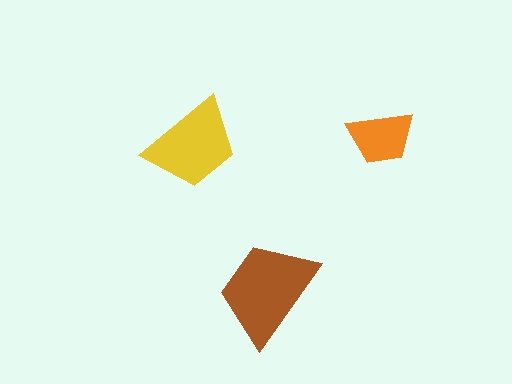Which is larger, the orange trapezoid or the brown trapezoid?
The brown one.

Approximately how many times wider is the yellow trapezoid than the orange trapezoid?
About 1.5 times wider.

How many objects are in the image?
There are 3 objects in the image.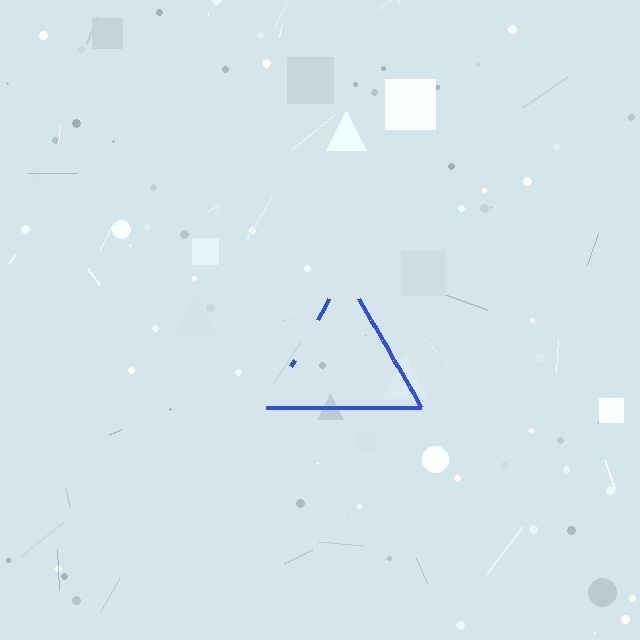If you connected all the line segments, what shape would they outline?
They would outline a triangle.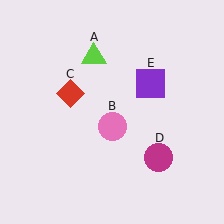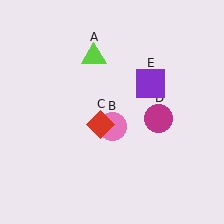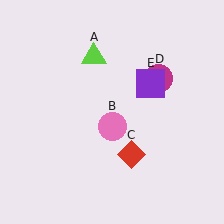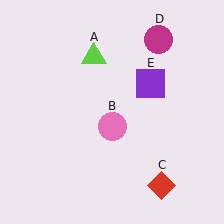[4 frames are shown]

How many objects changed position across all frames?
2 objects changed position: red diamond (object C), magenta circle (object D).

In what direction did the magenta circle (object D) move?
The magenta circle (object D) moved up.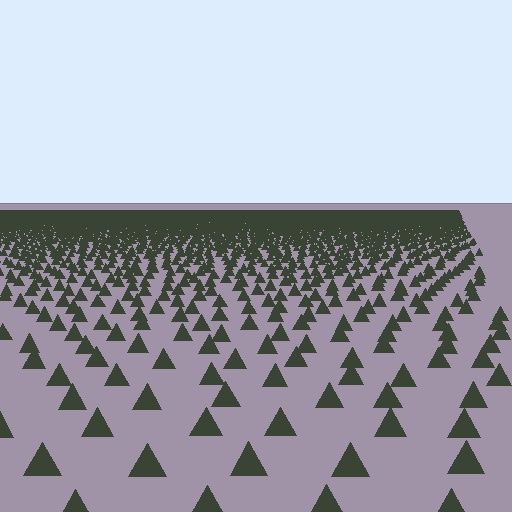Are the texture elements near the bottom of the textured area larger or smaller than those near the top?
Larger. Near the bottom, elements are closer to the viewer and appear at a bigger on-screen size.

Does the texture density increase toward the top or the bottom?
Density increases toward the top.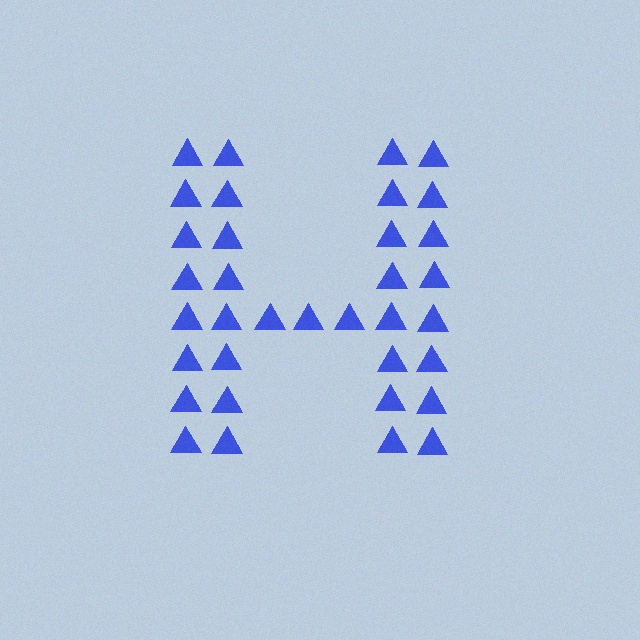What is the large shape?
The large shape is the letter H.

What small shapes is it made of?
It is made of small triangles.